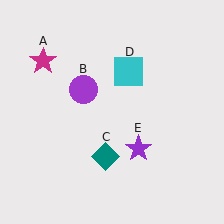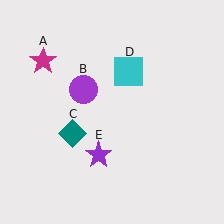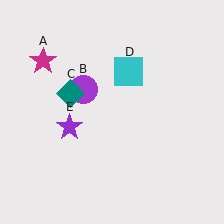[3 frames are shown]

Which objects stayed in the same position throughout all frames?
Magenta star (object A) and purple circle (object B) and cyan square (object D) remained stationary.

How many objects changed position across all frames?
2 objects changed position: teal diamond (object C), purple star (object E).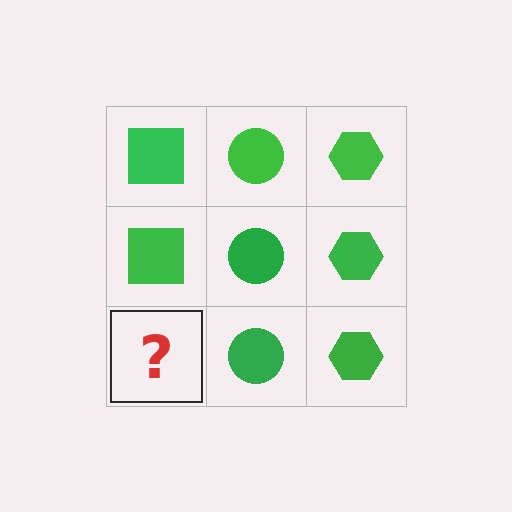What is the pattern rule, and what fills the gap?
The rule is that each column has a consistent shape. The gap should be filled with a green square.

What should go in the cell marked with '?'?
The missing cell should contain a green square.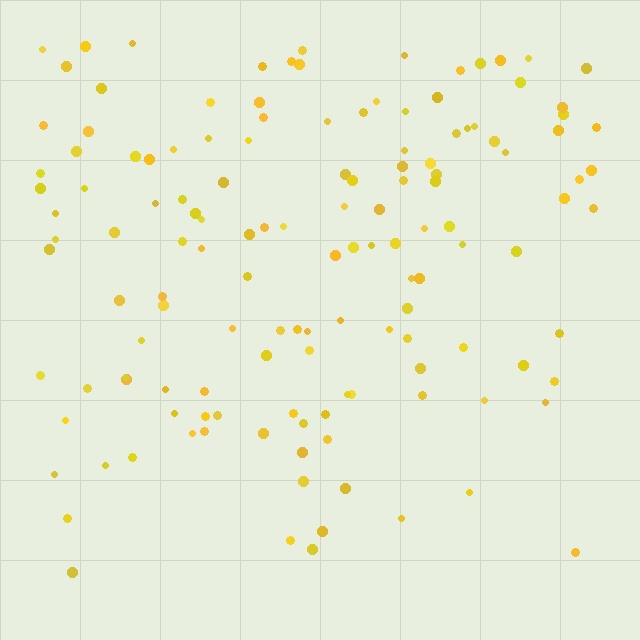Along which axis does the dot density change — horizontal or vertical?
Vertical.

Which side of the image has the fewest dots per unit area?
The bottom.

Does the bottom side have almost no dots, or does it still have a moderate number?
Still a moderate number, just noticeably fewer than the top.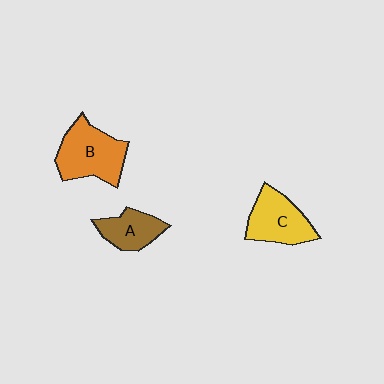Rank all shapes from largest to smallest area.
From largest to smallest: B (orange), C (yellow), A (brown).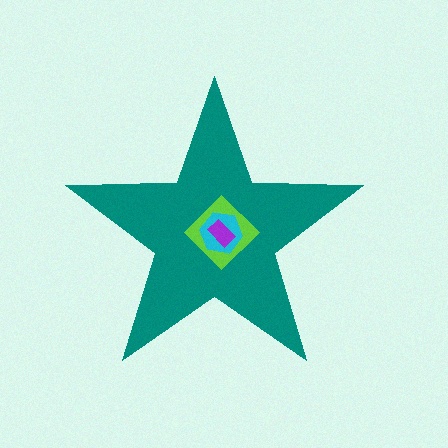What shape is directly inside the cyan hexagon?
The purple rectangle.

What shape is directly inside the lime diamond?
The cyan hexagon.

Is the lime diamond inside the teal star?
Yes.